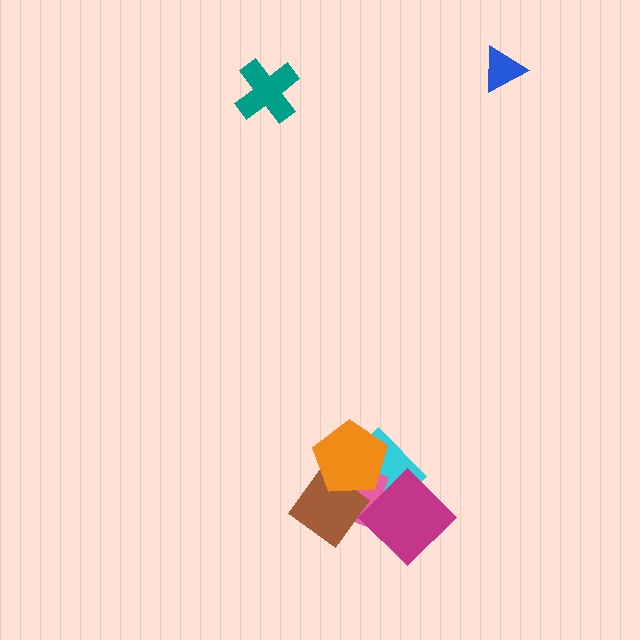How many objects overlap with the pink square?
4 objects overlap with the pink square.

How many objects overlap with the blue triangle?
0 objects overlap with the blue triangle.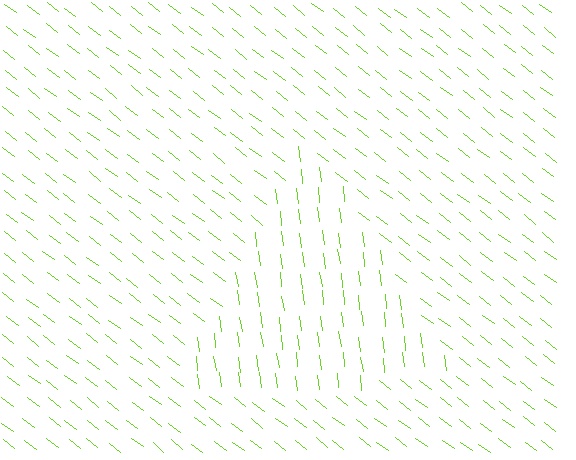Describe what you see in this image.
The image is filled with small lime line segments. A triangle region in the image has lines oriented differently from the surrounding lines, creating a visible texture boundary.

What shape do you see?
I see a triangle.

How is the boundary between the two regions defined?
The boundary is defined purely by a change in line orientation (approximately 45 degrees difference). All lines are the same color and thickness.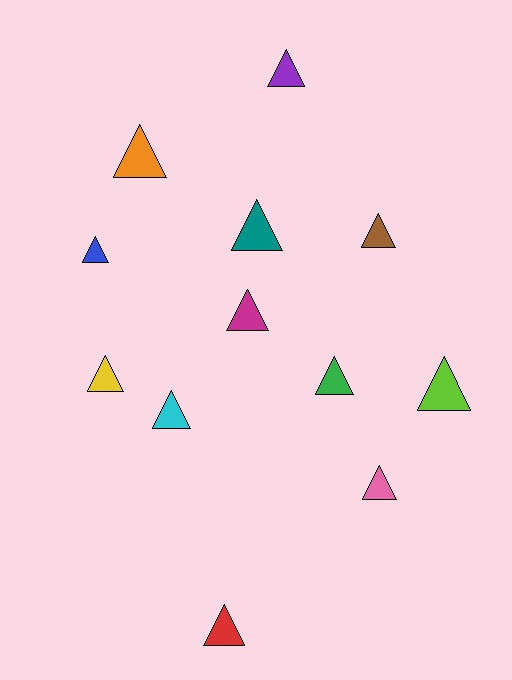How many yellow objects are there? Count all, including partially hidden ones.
There is 1 yellow object.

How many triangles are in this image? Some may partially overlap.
There are 12 triangles.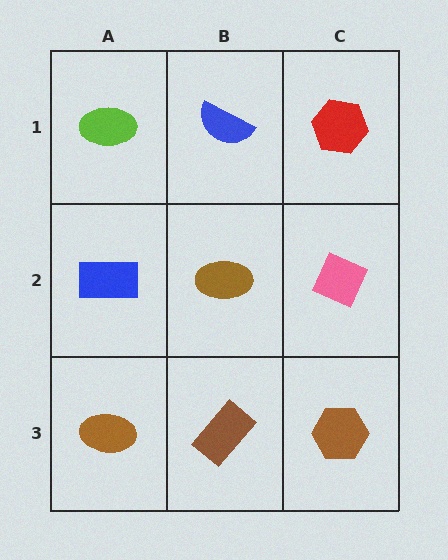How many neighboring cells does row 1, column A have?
2.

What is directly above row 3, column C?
A pink diamond.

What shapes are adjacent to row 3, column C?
A pink diamond (row 2, column C), a brown rectangle (row 3, column B).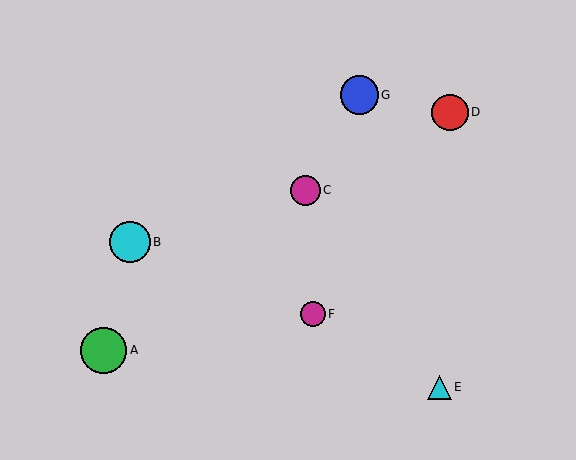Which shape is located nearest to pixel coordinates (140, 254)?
The cyan circle (labeled B) at (130, 242) is nearest to that location.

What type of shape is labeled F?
Shape F is a magenta circle.